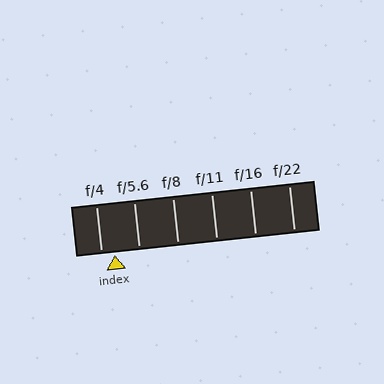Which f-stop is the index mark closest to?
The index mark is closest to f/4.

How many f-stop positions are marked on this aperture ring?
There are 6 f-stop positions marked.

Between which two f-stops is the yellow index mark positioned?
The index mark is between f/4 and f/5.6.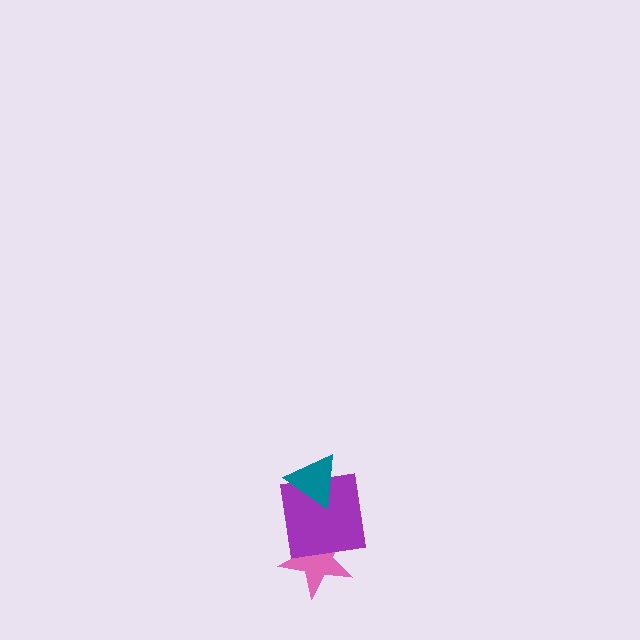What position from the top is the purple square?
The purple square is 2nd from the top.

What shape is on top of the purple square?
The teal triangle is on top of the purple square.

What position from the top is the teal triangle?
The teal triangle is 1st from the top.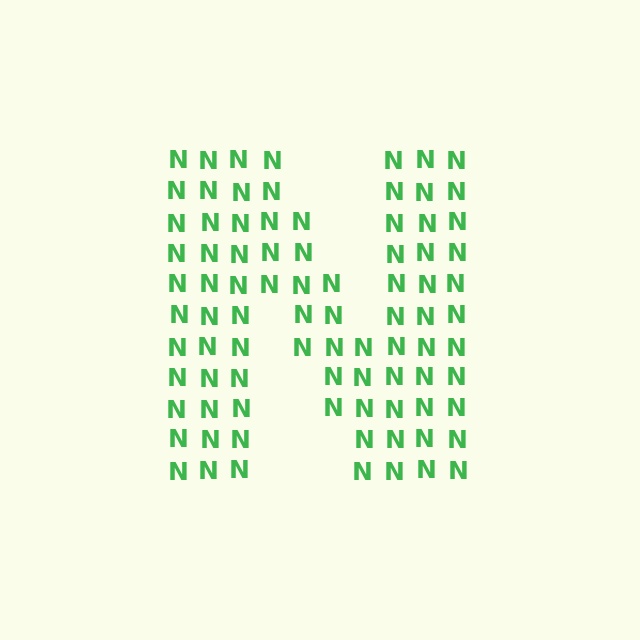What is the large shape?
The large shape is the letter N.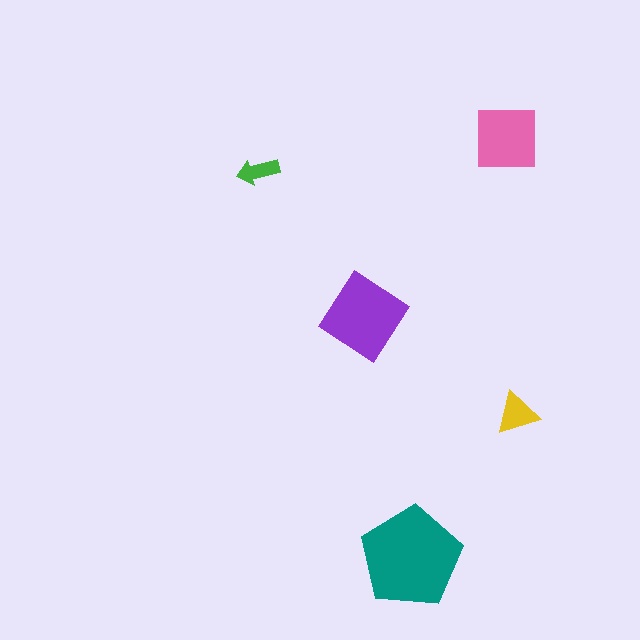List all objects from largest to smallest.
The teal pentagon, the purple diamond, the pink square, the yellow triangle, the green arrow.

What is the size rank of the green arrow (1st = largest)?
5th.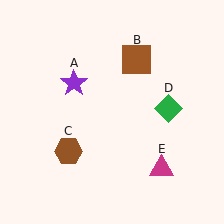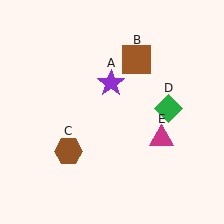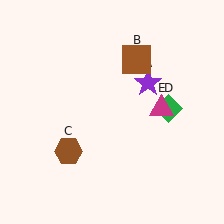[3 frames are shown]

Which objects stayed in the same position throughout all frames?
Brown square (object B) and brown hexagon (object C) and green diamond (object D) remained stationary.